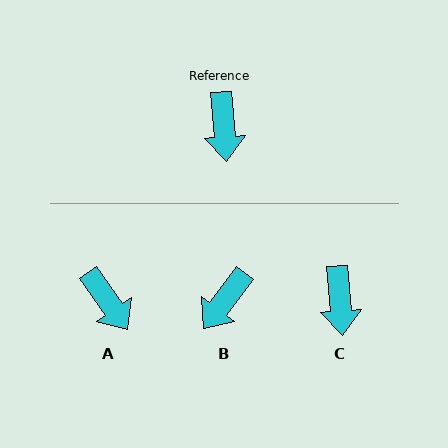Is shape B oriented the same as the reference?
No, it is off by about 42 degrees.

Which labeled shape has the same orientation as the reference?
C.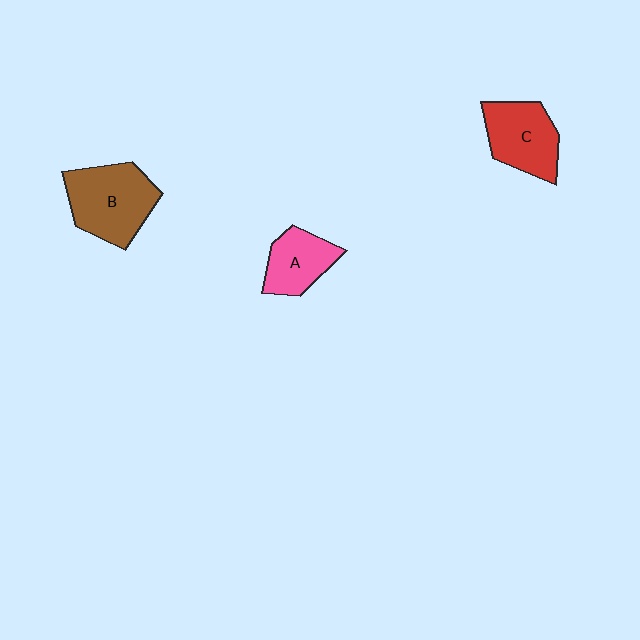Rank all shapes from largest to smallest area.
From largest to smallest: B (brown), C (red), A (pink).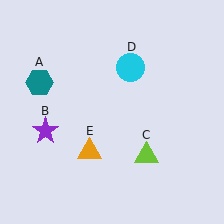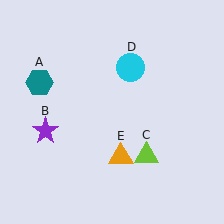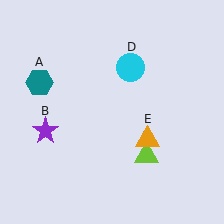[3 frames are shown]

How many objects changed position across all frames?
1 object changed position: orange triangle (object E).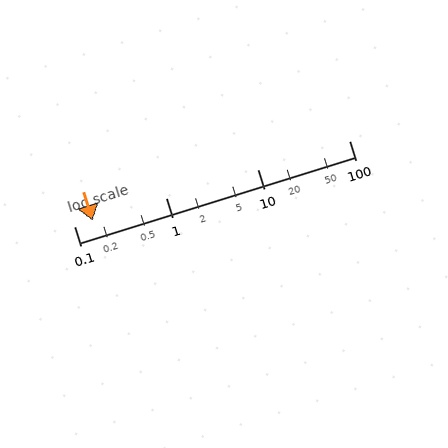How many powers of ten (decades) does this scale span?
The scale spans 3 decades, from 0.1 to 100.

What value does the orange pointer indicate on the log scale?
The pointer indicates approximately 0.16.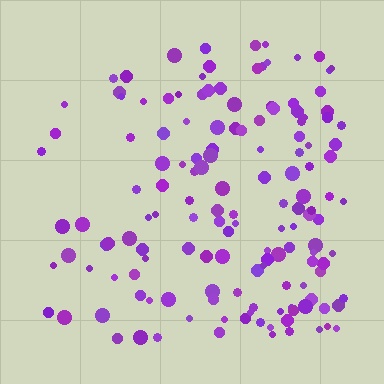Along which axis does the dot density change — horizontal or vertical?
Horizontal.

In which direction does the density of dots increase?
From left to right, with the right side densest.